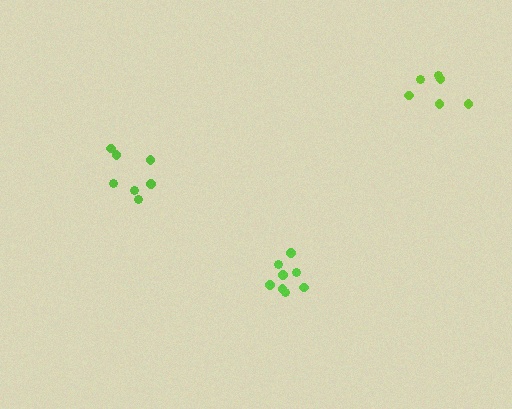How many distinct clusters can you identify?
There are 3 distinct clusters.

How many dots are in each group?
Group 1: 7 dots, Group 2: 8 dots, Group 3: 6 dots (21 total).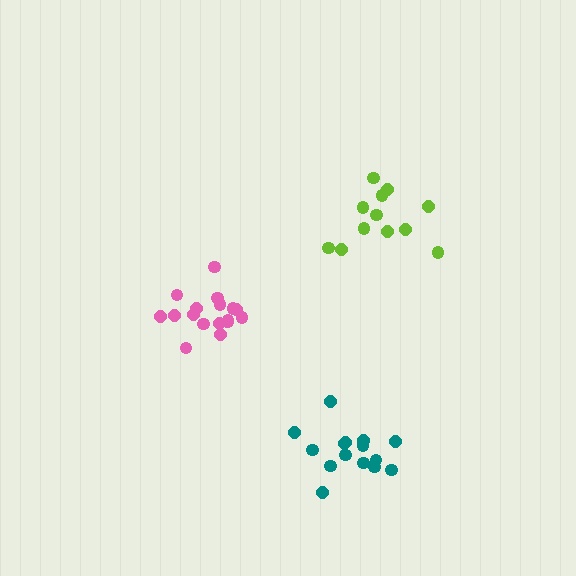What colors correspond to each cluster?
The clusters are colored: pink, lime, teal.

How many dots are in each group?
Group 1: 17 dots, Group 2: 12 dots, Group 3: 15 dots (44 total).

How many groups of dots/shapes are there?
There are 3 groups.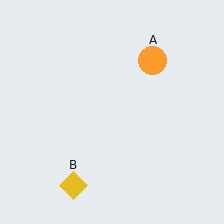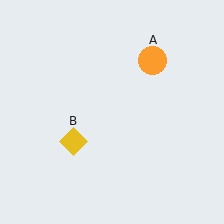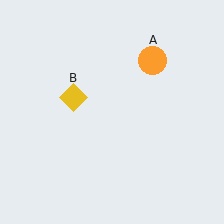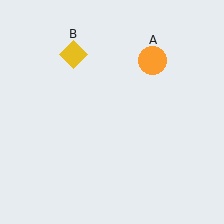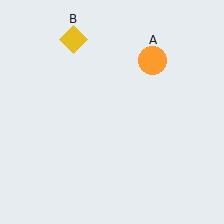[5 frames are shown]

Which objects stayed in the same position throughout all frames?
Orange circle (object A) remained stationary.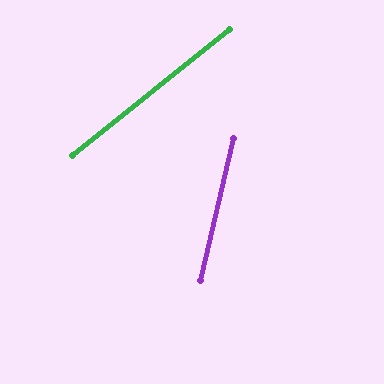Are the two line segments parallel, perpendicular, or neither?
Neither parallel nor perpendicular — they differ by about 38°.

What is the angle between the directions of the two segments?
Approximately 38 degrees.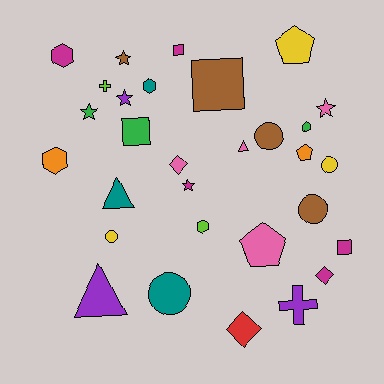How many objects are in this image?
There are 30 objects.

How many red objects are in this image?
There is 1 red object.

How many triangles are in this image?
There are 3 triangles.